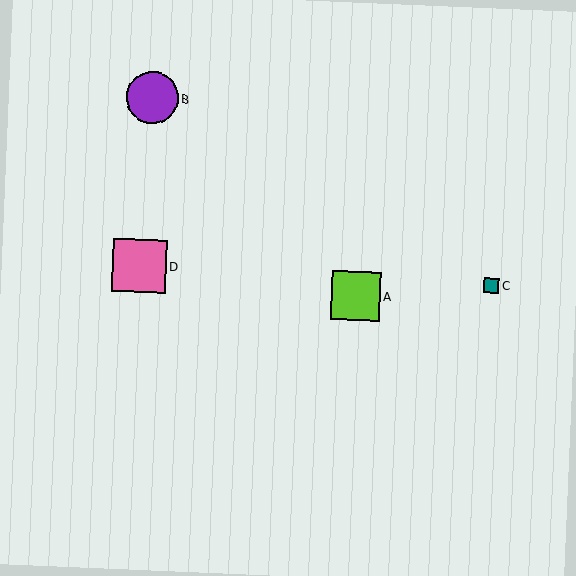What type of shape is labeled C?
Shape C is a teal square.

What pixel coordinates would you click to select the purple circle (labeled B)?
Click at (152, 98) to select the purple circle B.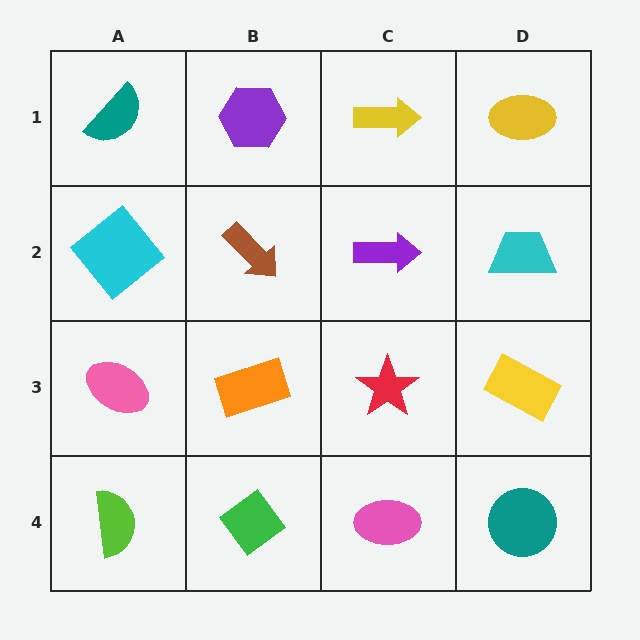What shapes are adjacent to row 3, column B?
A brown arrow (row 2, column B), a green diamond (row 4, column B), a pink ellipse (row 3, column A), a red star (row 3, column C).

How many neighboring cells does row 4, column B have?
3.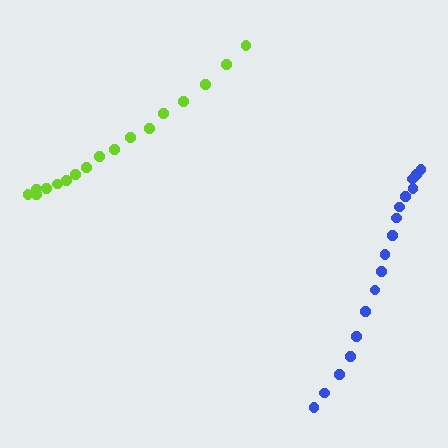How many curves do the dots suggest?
There are 2 distinct paths.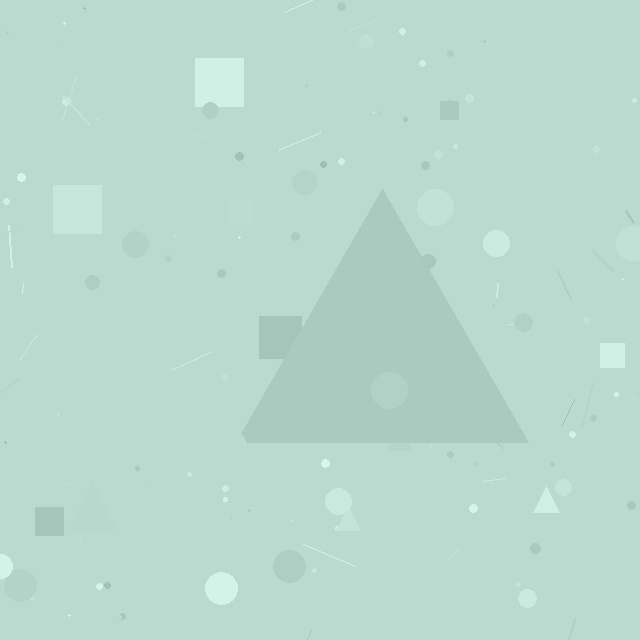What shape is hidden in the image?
A triangle is hidden in the image.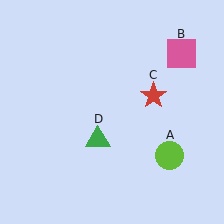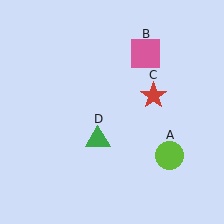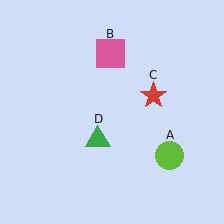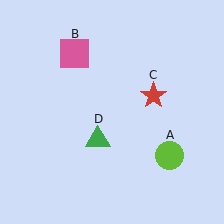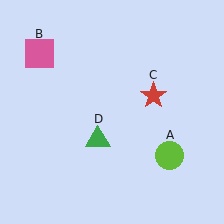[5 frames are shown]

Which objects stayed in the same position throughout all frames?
Lime circle (object A) and red star (object C) and green triangle (object D) remained stationary.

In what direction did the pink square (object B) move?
The pink square (object B) moved left.